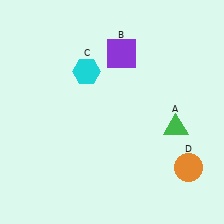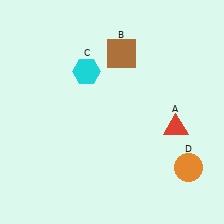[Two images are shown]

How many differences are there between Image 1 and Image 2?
There are 2 differences between the two images.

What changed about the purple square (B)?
In Image 1, B is purple. In Image 2, it changed to brown.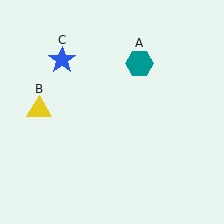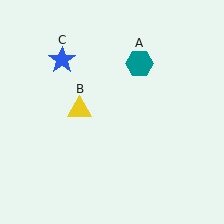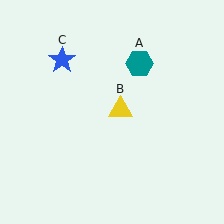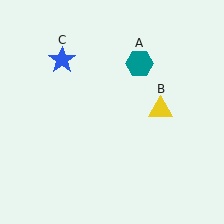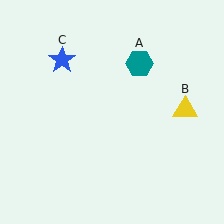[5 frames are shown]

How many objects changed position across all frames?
1 object changed position: yellow triangle (object B).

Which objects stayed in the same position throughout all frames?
Teal hexagon (object A) and blue star (object C) remained stationary.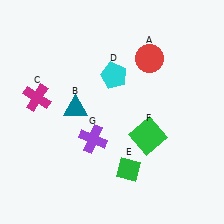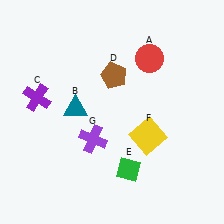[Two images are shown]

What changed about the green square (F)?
In Image 1, F is green. In Image 2, it changed to yellow.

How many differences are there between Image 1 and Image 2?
There are 3 differences between the two images.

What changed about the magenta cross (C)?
In Image 1, C is magenta. In Image 2, it changed to purple.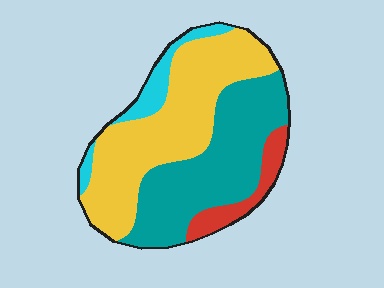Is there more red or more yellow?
Yellow.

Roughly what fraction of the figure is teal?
Teal takes up about three eighths (3/8) of the figure.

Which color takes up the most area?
Yellow, at roughly 45%.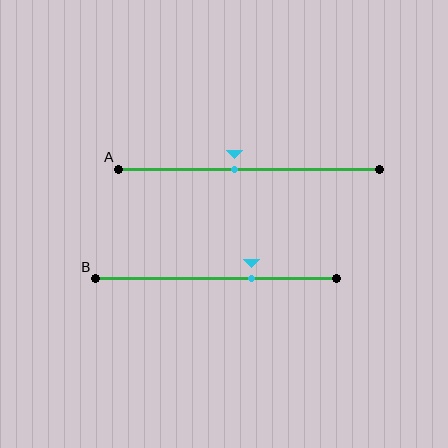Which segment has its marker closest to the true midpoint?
Segment A has its marker closest to the true midpoint.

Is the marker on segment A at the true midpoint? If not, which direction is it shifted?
No, the marker on segment A is shifted to the left by about 6% of the segment length.